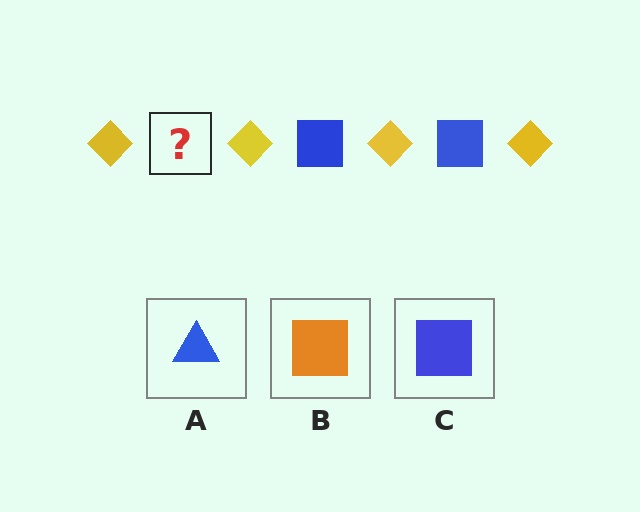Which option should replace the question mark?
Option C.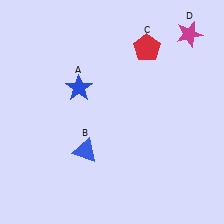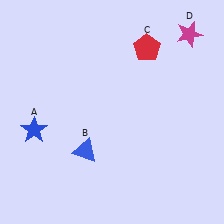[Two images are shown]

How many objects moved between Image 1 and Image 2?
1 object moved between the two images.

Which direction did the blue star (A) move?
The blue star (A) moved left.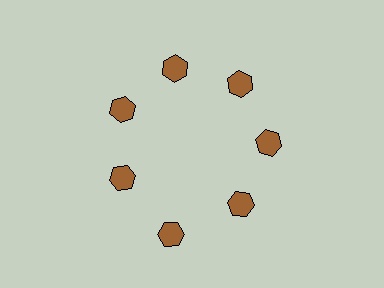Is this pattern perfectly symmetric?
No. The 7 brown hexagons are arranged in a ring, but one element near the 6 o'clock position is pushed outward from the center, breaking the 7-fold rotational symmetry.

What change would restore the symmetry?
The symmetry would be restored by moving it inward, back onto the ring so that all 7 hexagons sit at equal angles and equal distance from the center.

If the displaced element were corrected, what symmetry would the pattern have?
It would have 7-fold rotational symmetry — the pattern would map onto itself every 51 degrees.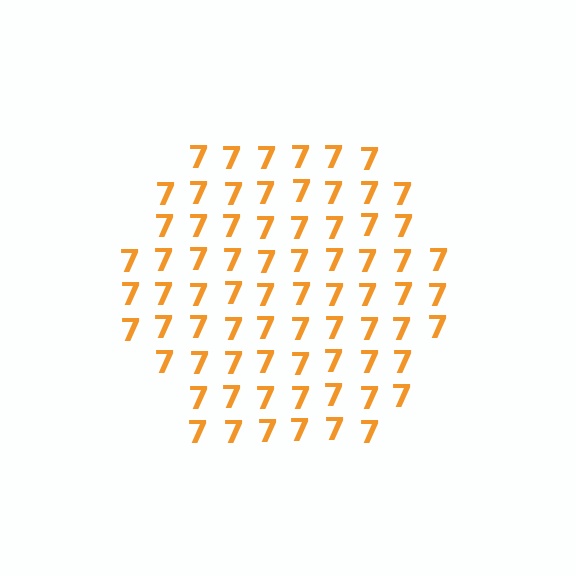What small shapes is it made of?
It is made of small digit 7's.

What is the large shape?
The large shape is a hexagon.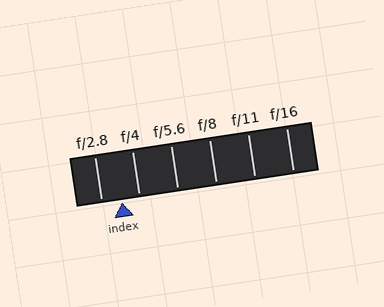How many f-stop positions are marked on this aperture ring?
There are 6 f-stop positions marked.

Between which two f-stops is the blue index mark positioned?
The index mark is between f/2.8 and f/4.